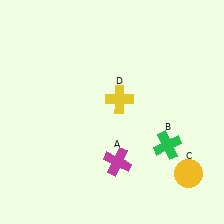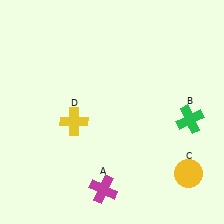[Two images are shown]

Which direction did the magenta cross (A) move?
The magenta cross (A) moved down.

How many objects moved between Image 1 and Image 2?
3 objects moved between the two images.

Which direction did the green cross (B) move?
The green cross (B) moved up.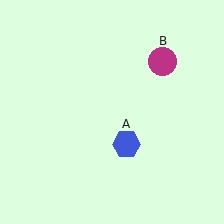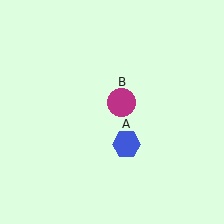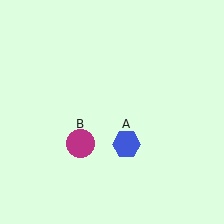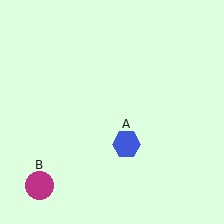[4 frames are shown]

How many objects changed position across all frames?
1 object changed position: magenta circle (object B).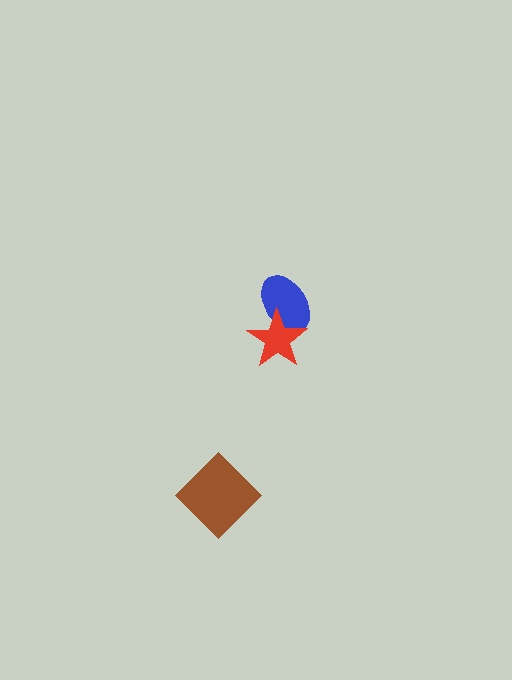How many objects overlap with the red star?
1 object overlaps with the red star.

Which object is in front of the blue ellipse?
The red star is in front of the blue ellipse.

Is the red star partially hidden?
No, no other shape covers it.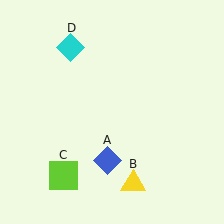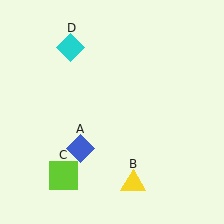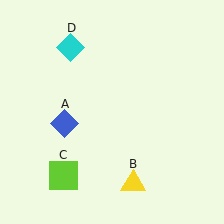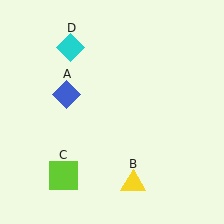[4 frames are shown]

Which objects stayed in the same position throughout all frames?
Yellow triangle (object B) and lime square (object C) and cyan diamond (object D) remained stationary.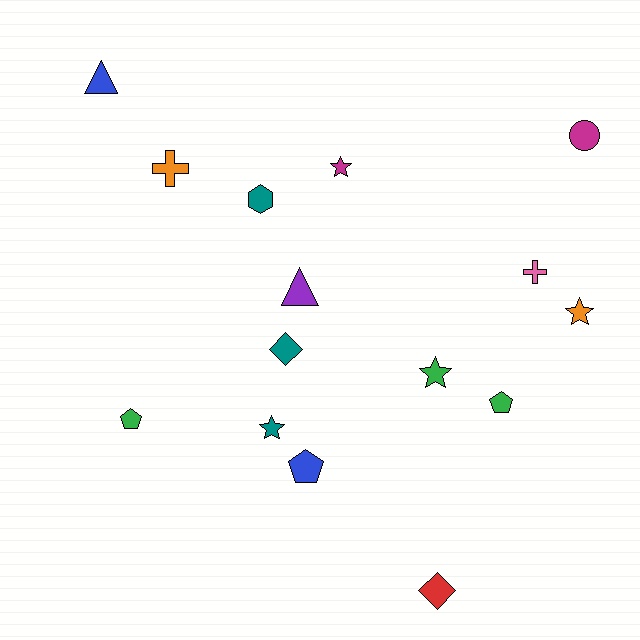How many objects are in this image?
There are 15 objects.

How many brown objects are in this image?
There are no brown objects.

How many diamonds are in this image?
There are 2 diamonds.